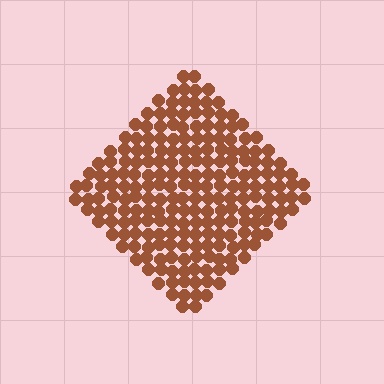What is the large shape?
The large shape is a diamond.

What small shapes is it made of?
It is made of small circles.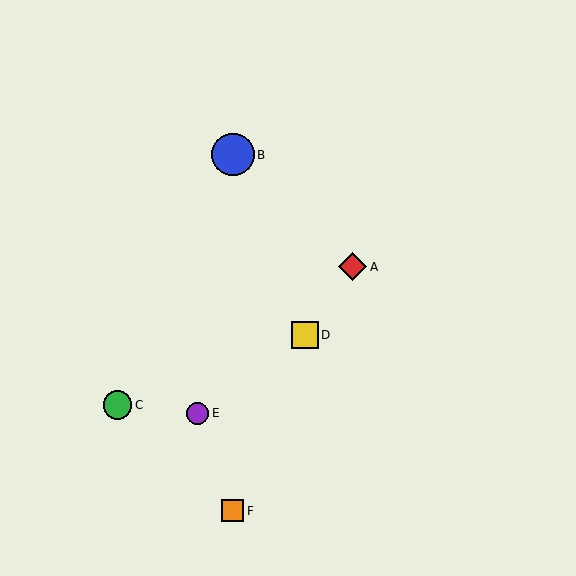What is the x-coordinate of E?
Object E is at x≈198.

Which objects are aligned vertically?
Objects B, F are aligned vertically.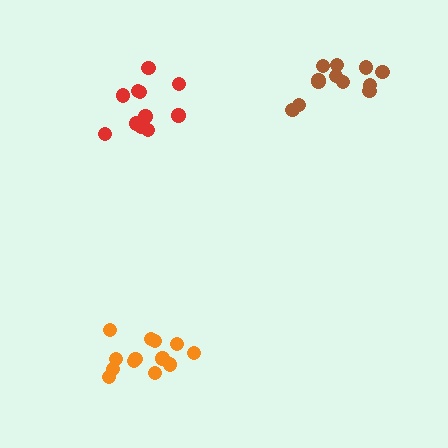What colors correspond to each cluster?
The clusters are colored: red, brown, orange.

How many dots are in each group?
Group 1: 11 dots, Group 2: 12 dots, Group 3: 13 dots (36 total).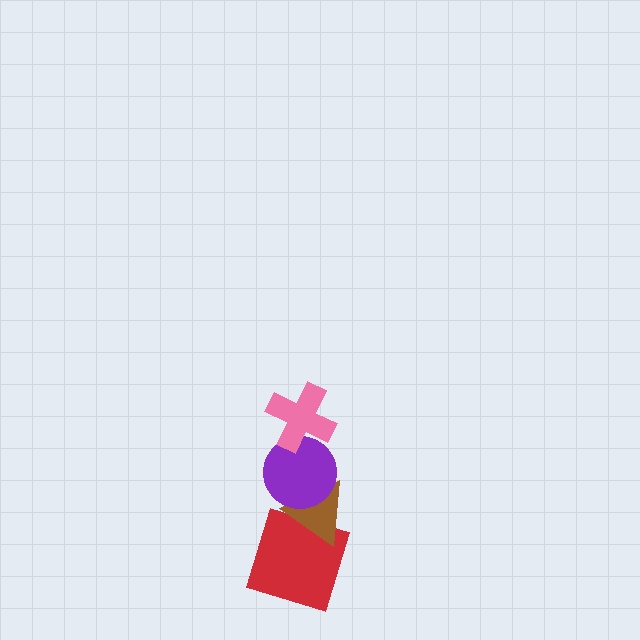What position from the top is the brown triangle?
The brown triangle is 3rd from the top.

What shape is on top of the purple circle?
The pink cross is on top of the purple circle.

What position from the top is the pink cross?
The pink cross is 1st from the top.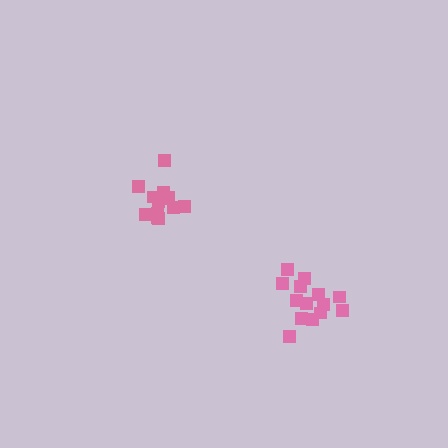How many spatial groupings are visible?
There are 2 spatial groupings.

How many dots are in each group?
Group 1: 14 dots, Group 2: 13 dots (27 total).